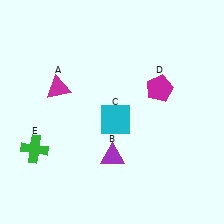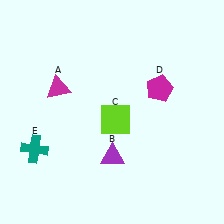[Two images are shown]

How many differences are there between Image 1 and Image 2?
There are 2 differences between the two images.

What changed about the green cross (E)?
In Image 1, E is green. In Image 2, it changed to teal.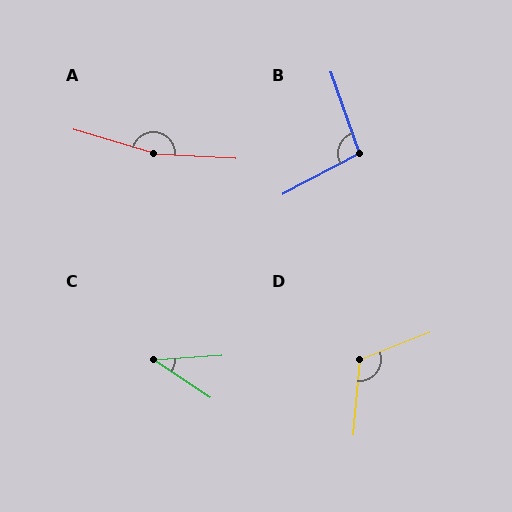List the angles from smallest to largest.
C (38°), B (99°), D (116°), A (167°).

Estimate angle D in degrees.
Approximately 116 degrees.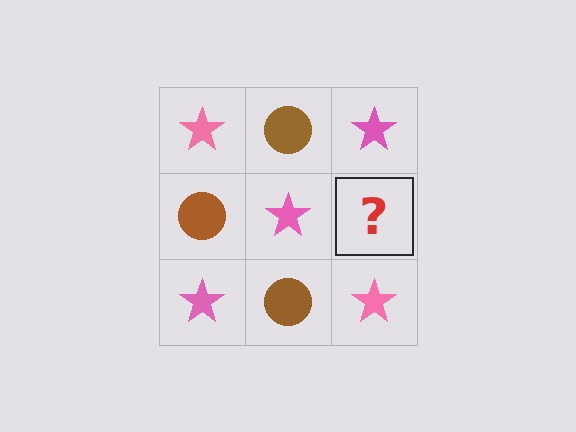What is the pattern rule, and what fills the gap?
The rule is that it alternates pink star and brown circle in a checkerboard pattern. The gap should be filled with a brown circle.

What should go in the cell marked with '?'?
The missing cell should contain a brown circle.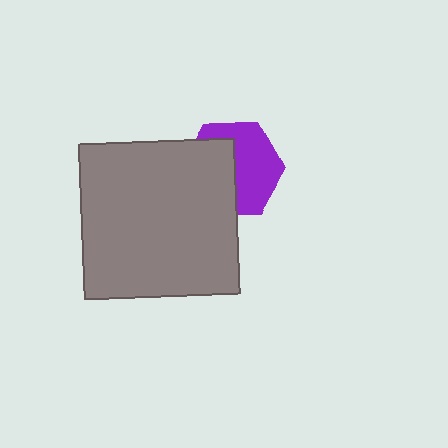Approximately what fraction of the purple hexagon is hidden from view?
Roughly 47% of the purple hexagon is hidden behind the gray square.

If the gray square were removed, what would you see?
You would see the complete purple hexagon.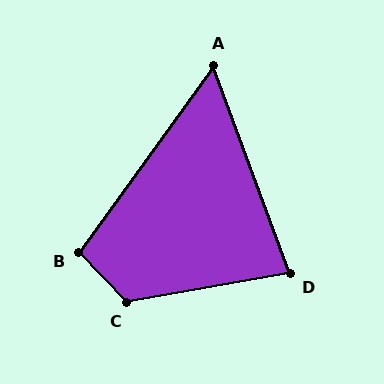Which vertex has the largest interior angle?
C, at approximately 124 degrees.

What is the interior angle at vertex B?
Approximately 100 degrees (obtuse).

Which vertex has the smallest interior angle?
A, at approximately 56 degrees.